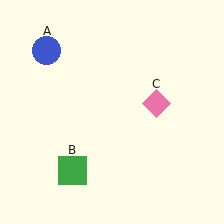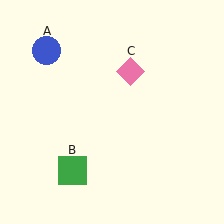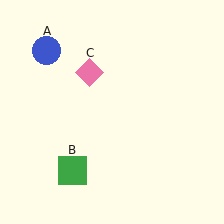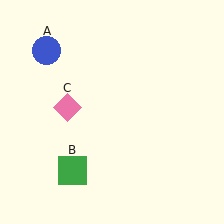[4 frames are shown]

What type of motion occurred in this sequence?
The pink diamond (object C) rotated counterclockwise around the center of the scene.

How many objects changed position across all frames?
1 object changed position: pink diamond (object C).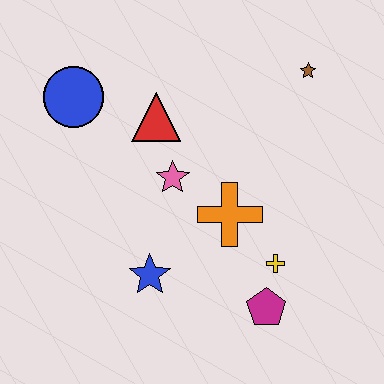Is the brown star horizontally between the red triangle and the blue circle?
No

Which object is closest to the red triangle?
The pink star is closest to the red triangle.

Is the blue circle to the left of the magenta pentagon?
Yes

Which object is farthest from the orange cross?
The blue circle is farthest from the orange cross.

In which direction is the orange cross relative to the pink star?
The orange cross is to the right of the pink star.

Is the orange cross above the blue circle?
No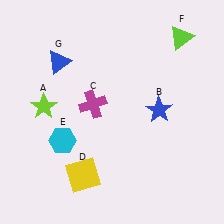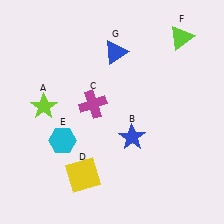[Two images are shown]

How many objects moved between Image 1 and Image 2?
2 objects moved between the two images.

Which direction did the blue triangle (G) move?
The blue triangle (G) moved right.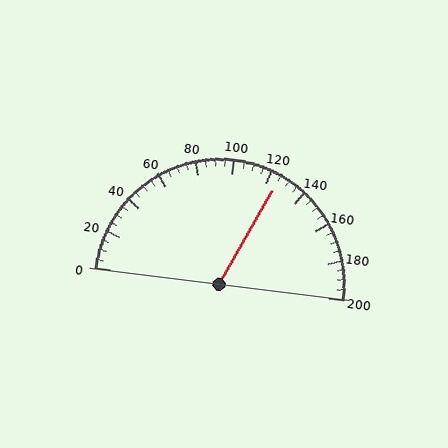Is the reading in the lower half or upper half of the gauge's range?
The reading is in the upper half of the range (0 to 200).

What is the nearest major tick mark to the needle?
The nearest major tick mark is 120.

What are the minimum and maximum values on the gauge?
The gauge ranges from 0 to 200.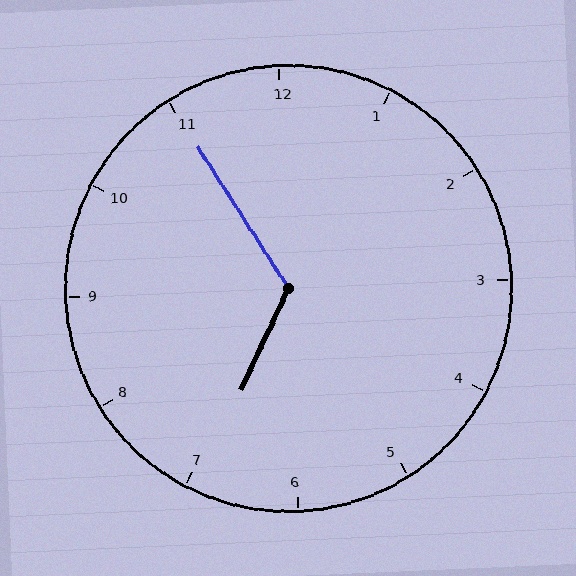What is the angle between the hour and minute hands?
Approximately 122 degrees.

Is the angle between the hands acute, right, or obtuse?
It is obtuse.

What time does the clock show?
6:55.